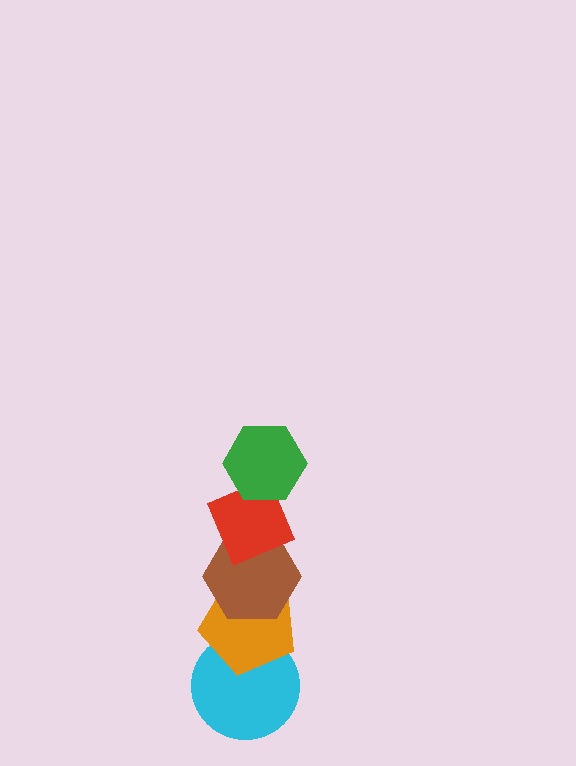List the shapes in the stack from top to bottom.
From top to bottom: the green hexagon, the red diamond, the brown hexagon, the orange pentagon, the cyan circle.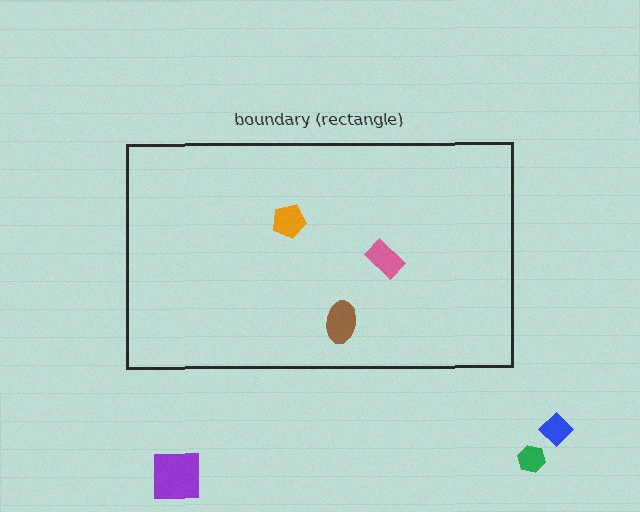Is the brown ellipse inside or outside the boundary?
Inside.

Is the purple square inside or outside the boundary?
Outside.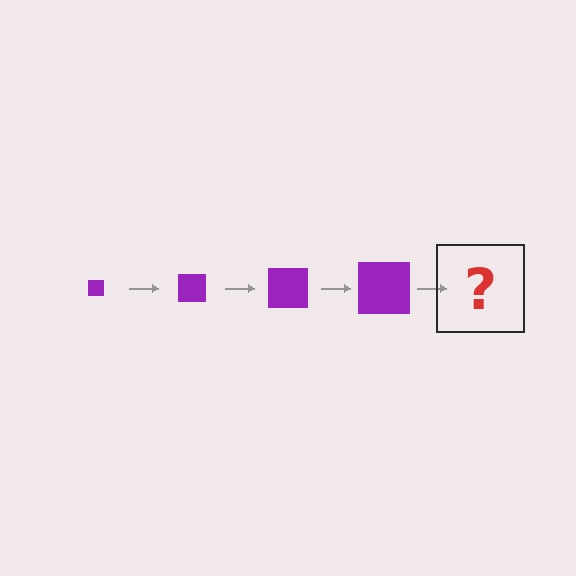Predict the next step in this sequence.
The next step is a purple square, larger than the previous one.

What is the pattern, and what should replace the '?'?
The pattern is that the square gets progressively larger each step. The '?' should be a purple square, larger than the previous one.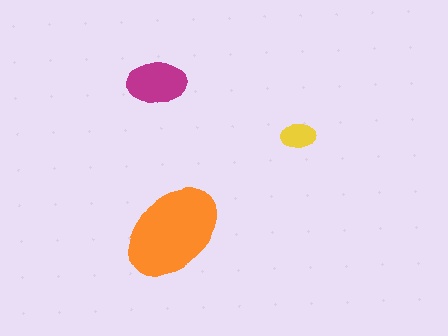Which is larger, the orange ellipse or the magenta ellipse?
The orange one.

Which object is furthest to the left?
The magenta ellipse is leftmost.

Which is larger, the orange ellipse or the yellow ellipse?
The orange one.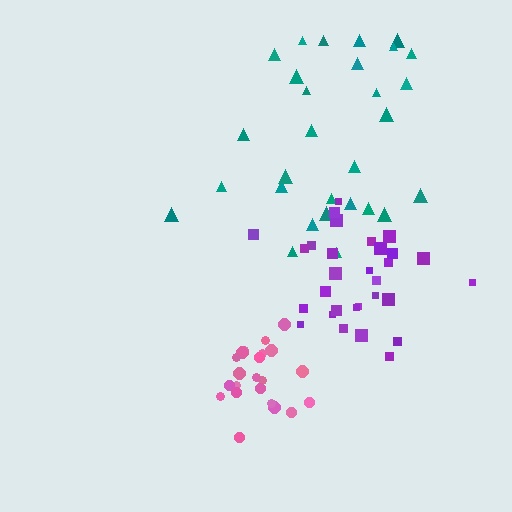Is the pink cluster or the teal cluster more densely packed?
Pink.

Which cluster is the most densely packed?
Pink.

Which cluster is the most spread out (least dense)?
Teal.